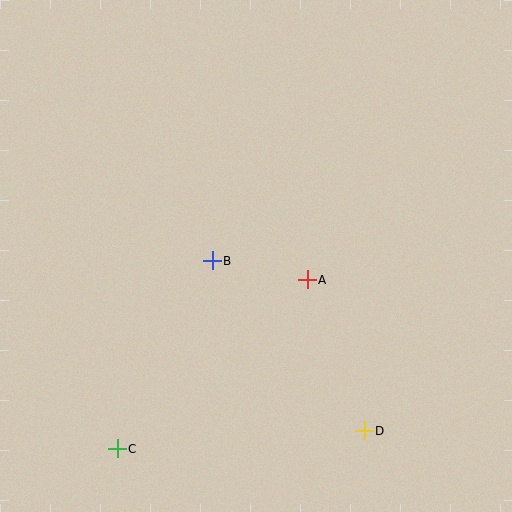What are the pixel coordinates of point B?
Point B is at (212, 261).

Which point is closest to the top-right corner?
Point A is closest to the top-right corner.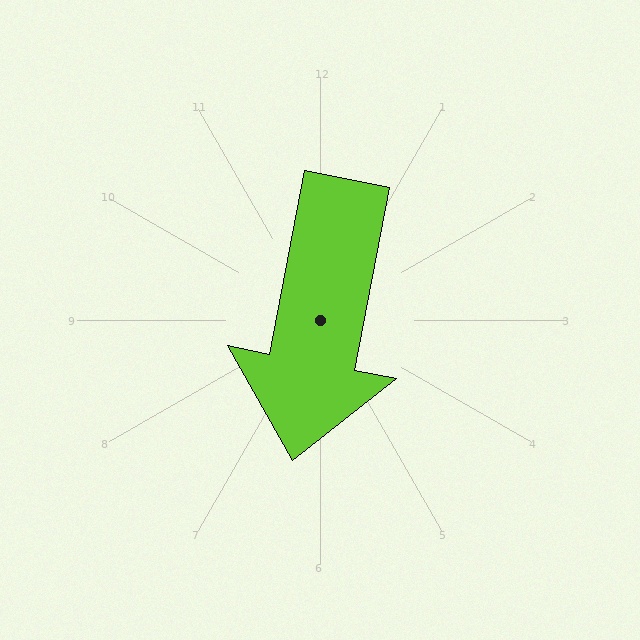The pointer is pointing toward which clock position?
Roughly 6 o'clock.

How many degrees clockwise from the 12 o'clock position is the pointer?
Approximately 191 degrees.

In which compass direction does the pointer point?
South.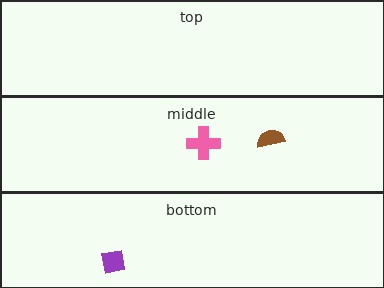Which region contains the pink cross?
The middle region.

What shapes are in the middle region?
The pink cross, the brown semicircle.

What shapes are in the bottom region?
The purple square.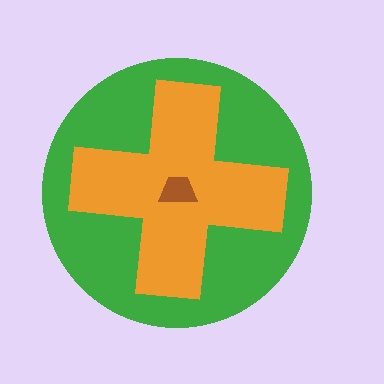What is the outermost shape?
The green circle.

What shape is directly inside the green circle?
The orange cross.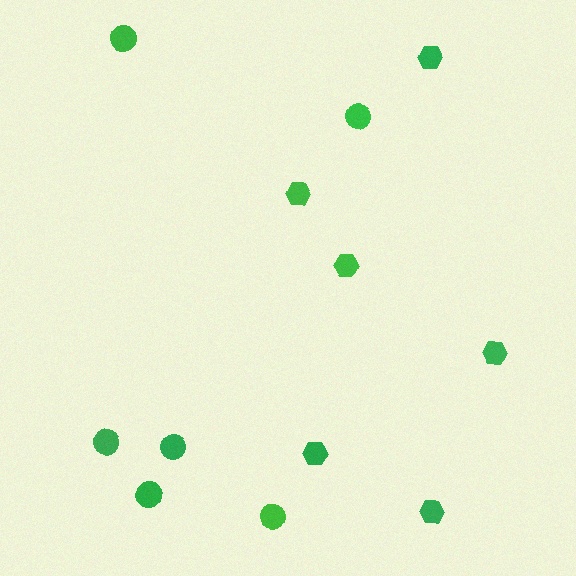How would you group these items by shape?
There are 2 groups: one group of hexagons (6) and one group of circles (6).